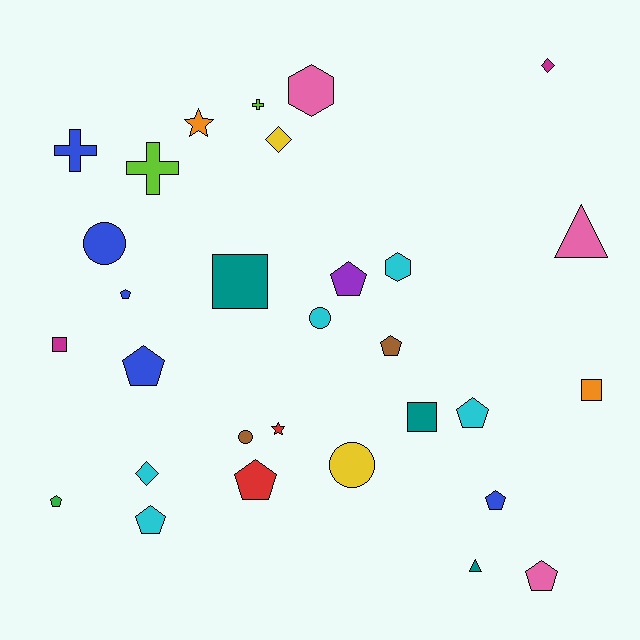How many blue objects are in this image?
There are 5 blue objects.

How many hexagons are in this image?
There are 2 hexagons.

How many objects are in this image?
There are 30 objects.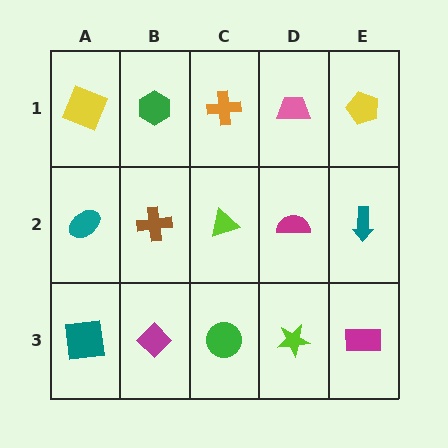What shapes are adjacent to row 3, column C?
A lime triangle (row 2, column C), a magenta diamond (row 3, column B), a lime star (row 3, column D).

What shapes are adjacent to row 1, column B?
A brown cross (row 2, column B), a yellow square (row 1, column A), an orange cross (row 1, column C).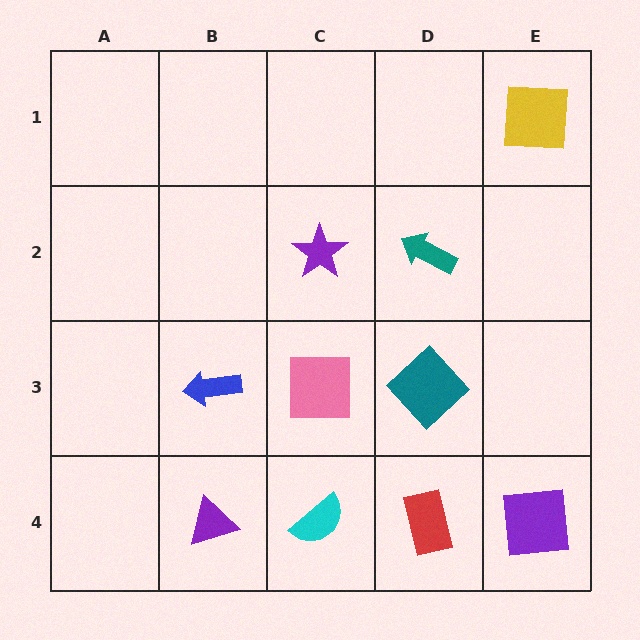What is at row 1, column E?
A yellow square.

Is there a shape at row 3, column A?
No, that cell is empty.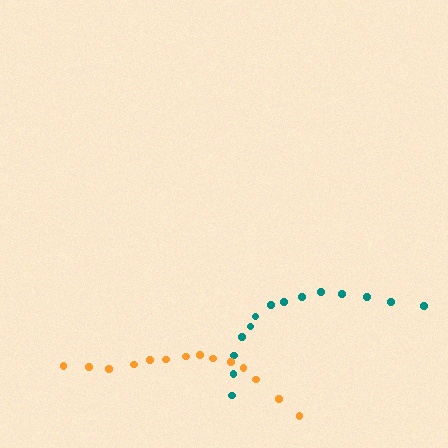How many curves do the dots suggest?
There are 2 distinct paths.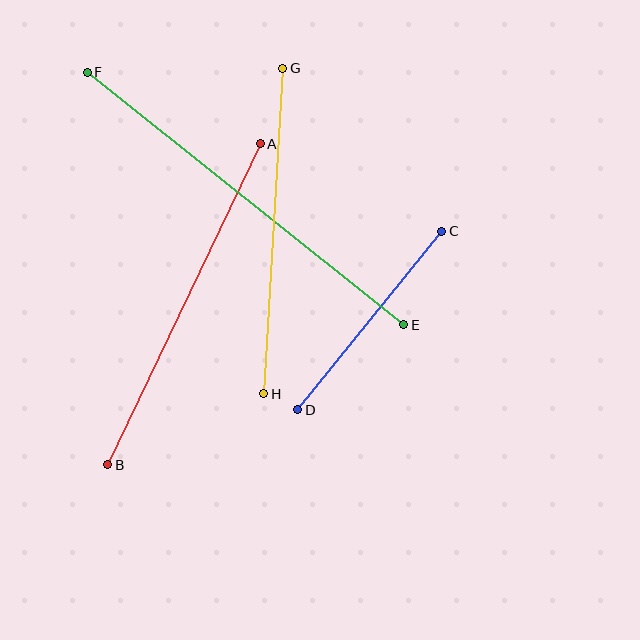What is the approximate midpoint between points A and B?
The midpoint is at approximately (184, 304) pixels.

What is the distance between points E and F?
The distance is approximately 405 pixels.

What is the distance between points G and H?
The distance is approximately 326 pixels.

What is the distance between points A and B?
The distance is approximately 356 pixels.